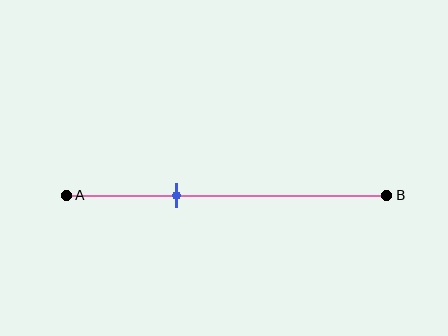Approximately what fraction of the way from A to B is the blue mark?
The blue mark is approximately 35% of the way from A to B.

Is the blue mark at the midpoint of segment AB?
No, the mark is at about 35% from A, not at the 50% midpoint.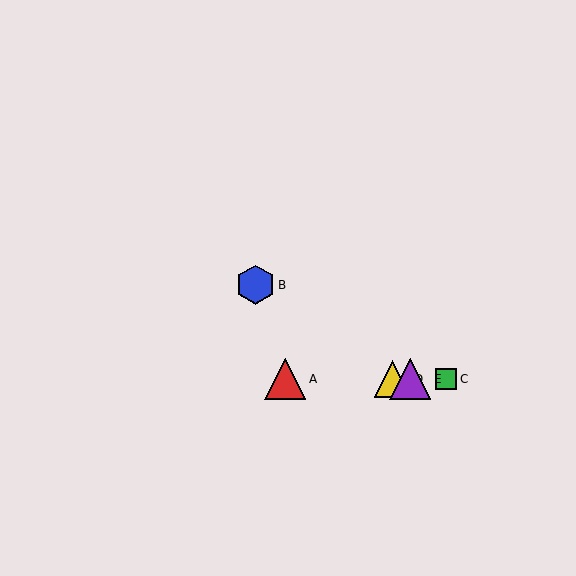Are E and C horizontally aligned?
Yes, both are at y≈379.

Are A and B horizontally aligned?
No, A is at y≈379 and B is at y≈285.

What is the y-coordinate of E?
Object E is at y≈379.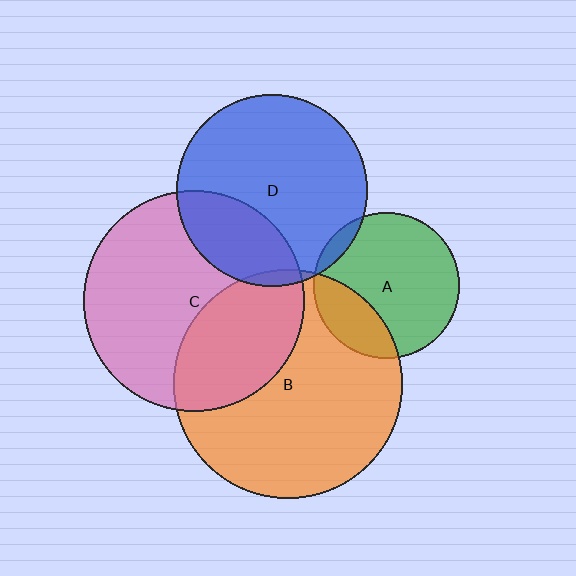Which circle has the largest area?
Circle B (orange).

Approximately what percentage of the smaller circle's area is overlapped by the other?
Approximately 25%.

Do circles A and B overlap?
Yes.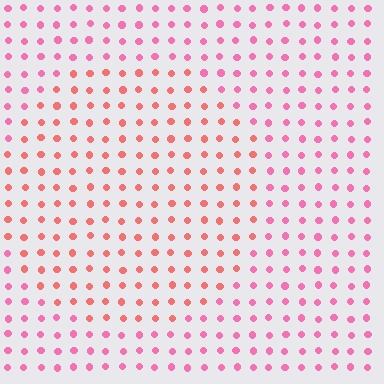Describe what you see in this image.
The image is filled with small pink elements in a uniform arrangement. A circle-shaped region is visible where the elements are tinted to a slightly different hue, forming a subtle color boundary.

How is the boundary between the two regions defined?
The boundary is defined purely by a slight shift in hue (about 30 degrees). Spacing, size, and orientation are identical on both sides.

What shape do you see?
I see a circle.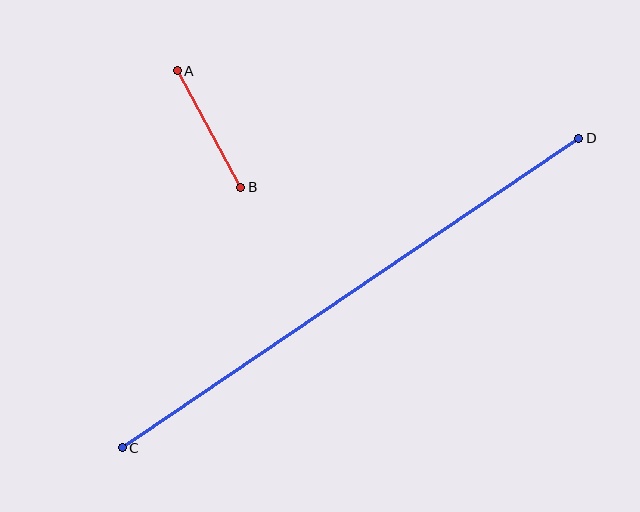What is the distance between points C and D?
The distance is approximately 552 pixels.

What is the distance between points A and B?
The distance is approximately 133 pixels.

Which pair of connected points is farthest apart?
Points C and D are farthest apart.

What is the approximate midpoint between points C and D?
The midpoint is at approximately (351, 293) pixels.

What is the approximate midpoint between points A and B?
The midpoint is at approximately (209, 129) pixels.